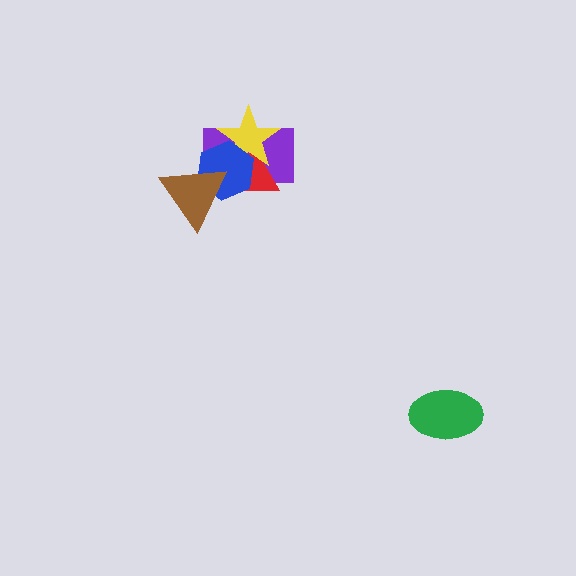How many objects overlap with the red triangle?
3 objects overlap with the red triangle.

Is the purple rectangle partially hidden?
Yes, it is partially covered by another shape.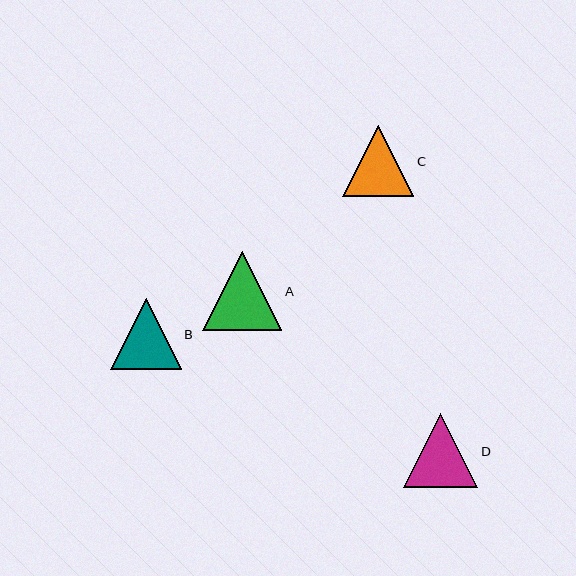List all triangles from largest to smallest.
From largest to smallest: A, D, C, B.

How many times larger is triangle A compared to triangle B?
Triangle A is approximately 1.1 times the size of triangle B.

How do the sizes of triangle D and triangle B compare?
Triangle D and triangle B are approximately the same size.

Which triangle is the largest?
Triangle A is the largest with a size of approximately 79 pixels.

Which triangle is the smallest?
Triangle B is the smallest with a size of approximately 71 pixels.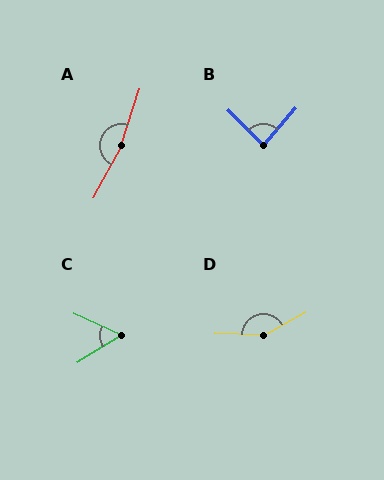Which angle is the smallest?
C, at approximately 56 degrees.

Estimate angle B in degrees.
Approximately 86 degrees.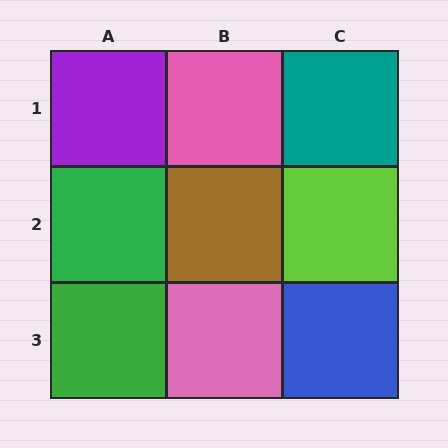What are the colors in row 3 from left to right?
Green, pink, blue.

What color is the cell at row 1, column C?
Teal.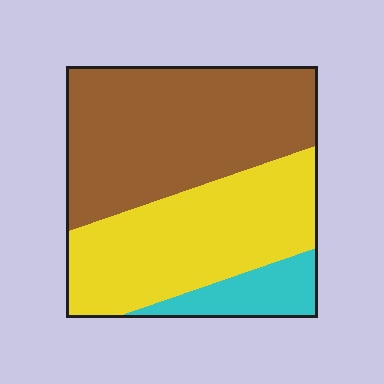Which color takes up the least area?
Cyan, at roughly 10%.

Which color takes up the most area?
Brown, at roughly 50%.